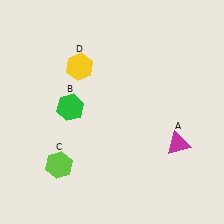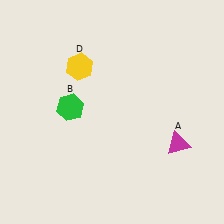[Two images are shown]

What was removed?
The lime hexagon (C) was removed in Image 2.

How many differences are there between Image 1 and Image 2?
There is 1 difference between the two images.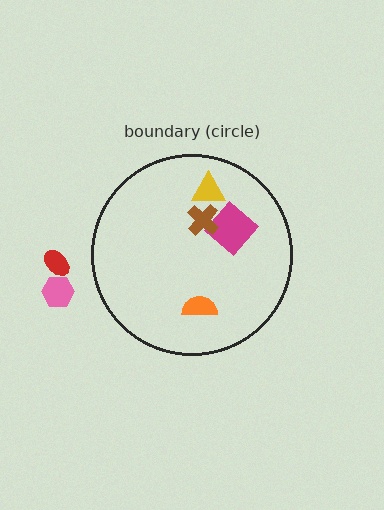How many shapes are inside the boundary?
4 inside, 2 outside.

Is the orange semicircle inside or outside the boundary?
Inside.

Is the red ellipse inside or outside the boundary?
Outside.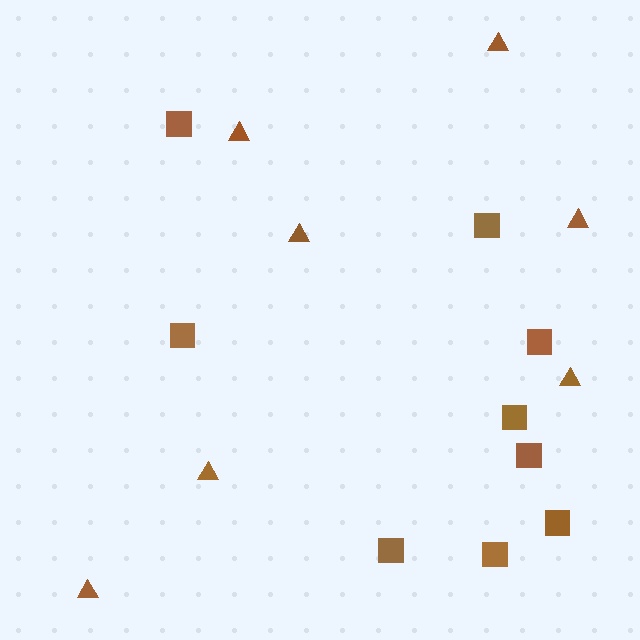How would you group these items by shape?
There are 2 groups: one group of squares (9) and one group of triangles (7).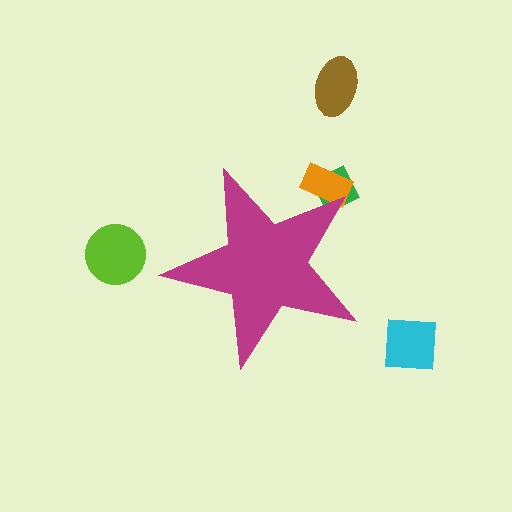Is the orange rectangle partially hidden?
Yes, the orange rectangle is partially hidden behind the magenta star.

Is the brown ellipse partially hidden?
No, the brown ellipse is fully visible.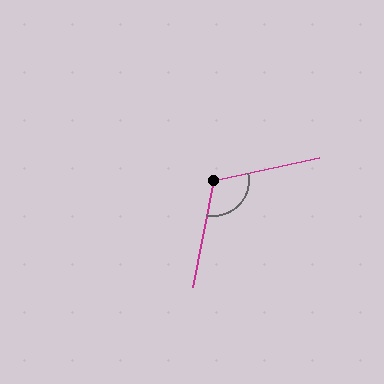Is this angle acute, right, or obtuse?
It is obtuse.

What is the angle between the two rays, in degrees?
Approximately 113 degrees.